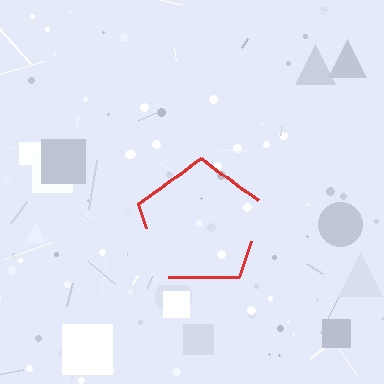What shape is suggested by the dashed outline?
The dashed outline suggests a pentagon.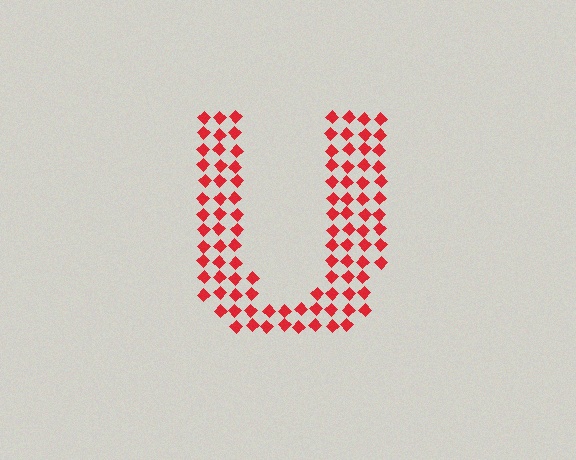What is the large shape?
The large shape is the letter U.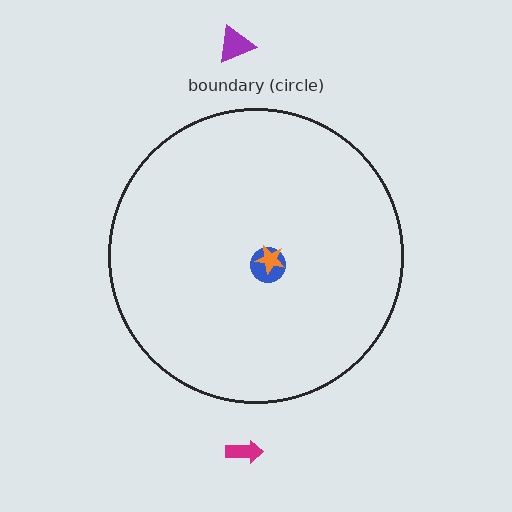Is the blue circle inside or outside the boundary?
Inside.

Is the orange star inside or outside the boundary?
Inside.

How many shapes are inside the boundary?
2 inside, 2 outside.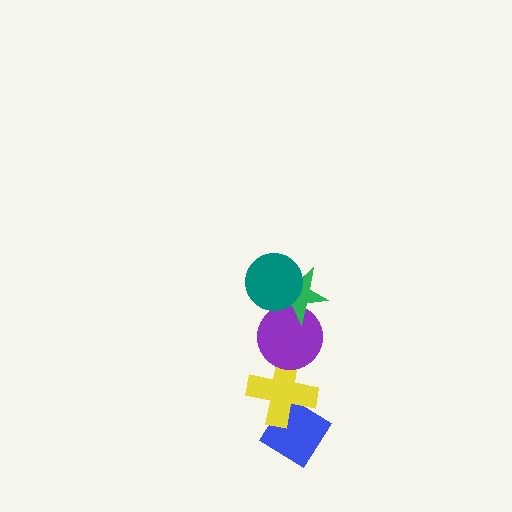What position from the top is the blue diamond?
The blue diamond is 5th from the top.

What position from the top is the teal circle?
The teal circle is 1st from the top.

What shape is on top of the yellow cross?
The purple circle is on top of the yellow cross.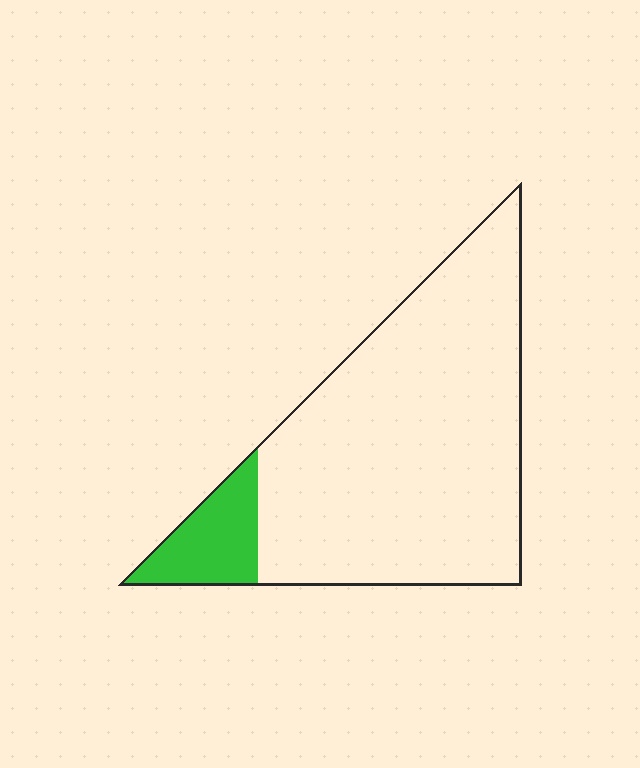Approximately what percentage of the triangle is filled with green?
Approximately 10%.